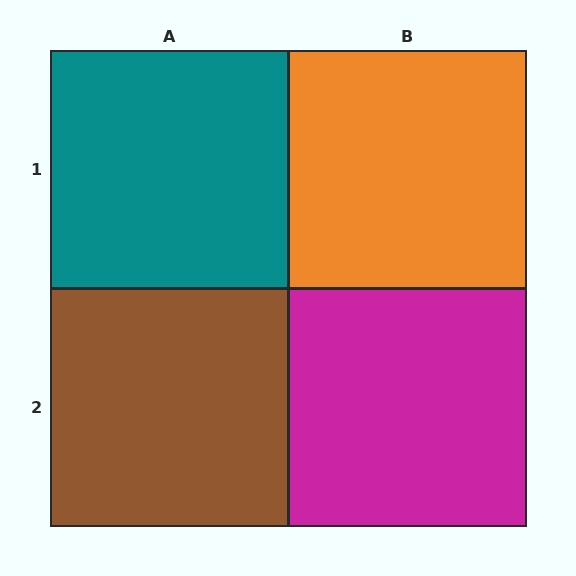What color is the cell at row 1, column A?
Teal.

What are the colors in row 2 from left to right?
Brown, magenta.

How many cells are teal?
1 cell is teal.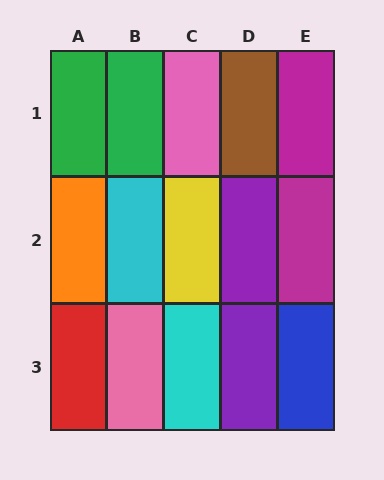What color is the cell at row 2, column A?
Orange.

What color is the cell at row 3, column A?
Red.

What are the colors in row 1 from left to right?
Green, green, pink, brown, magenta.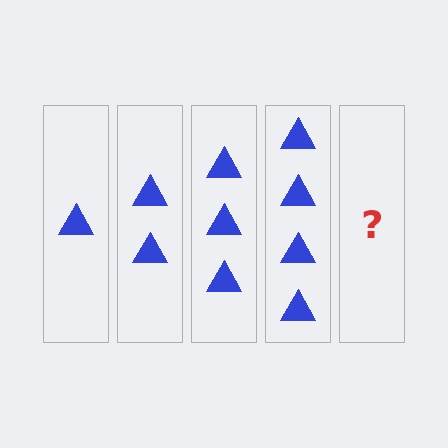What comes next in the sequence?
The next element should be 5 triangles.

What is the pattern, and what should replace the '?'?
The pattern is that each step adds one more triangle. The '?' should be 5 triangles.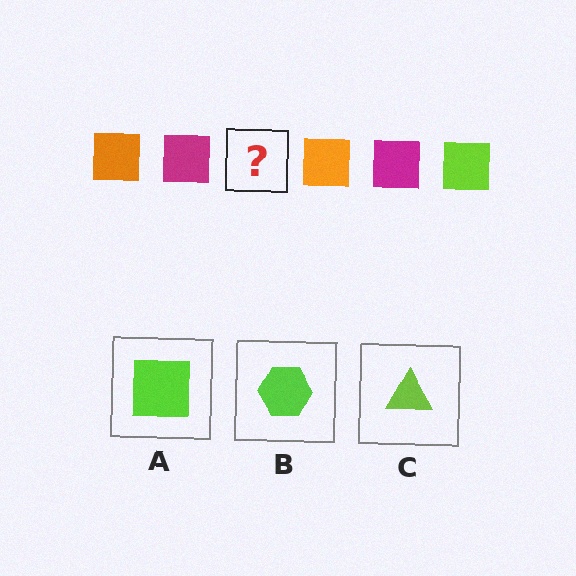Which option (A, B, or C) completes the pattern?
A.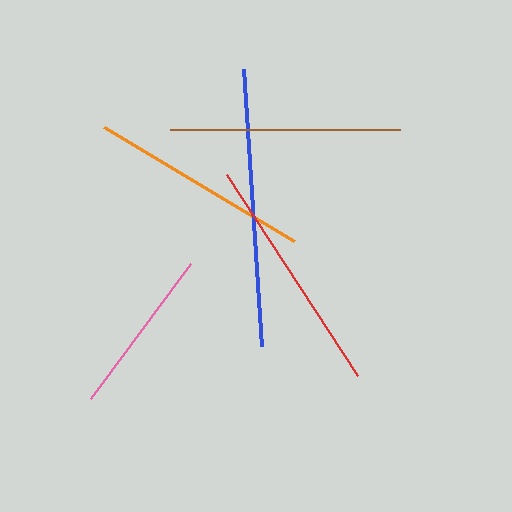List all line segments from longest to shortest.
From longest to shortest: blue, red, brown, orange, pink.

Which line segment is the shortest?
The pink line is the shortest at approximately 168 pixels.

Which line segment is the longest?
The blue line is the longest at approximately 278 pixels.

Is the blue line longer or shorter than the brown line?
The blue line is longer than the brown line.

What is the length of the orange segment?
The orange segment is approximately 222 pixels long.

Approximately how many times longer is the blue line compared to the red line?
The blue line is approximately 1.2 times the length of the red line.